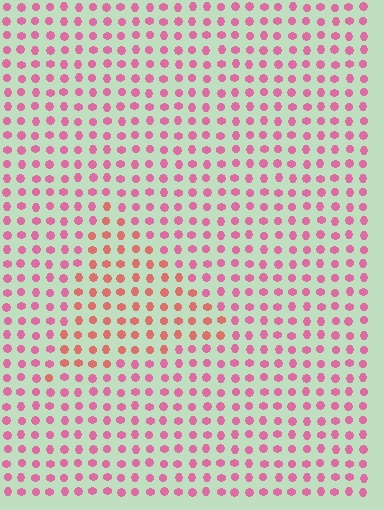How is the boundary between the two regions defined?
The boundary is defined purely by a slight shift in hue (about 31 degrees). Spacing, size, and orientation are identical on both sides.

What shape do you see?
I see a triangle.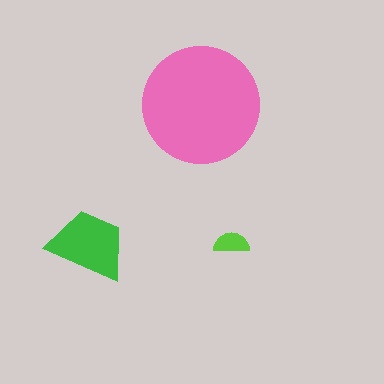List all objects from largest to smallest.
The pink circle, the green trapezoid, the lime semicircle.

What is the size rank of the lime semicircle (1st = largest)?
3rd.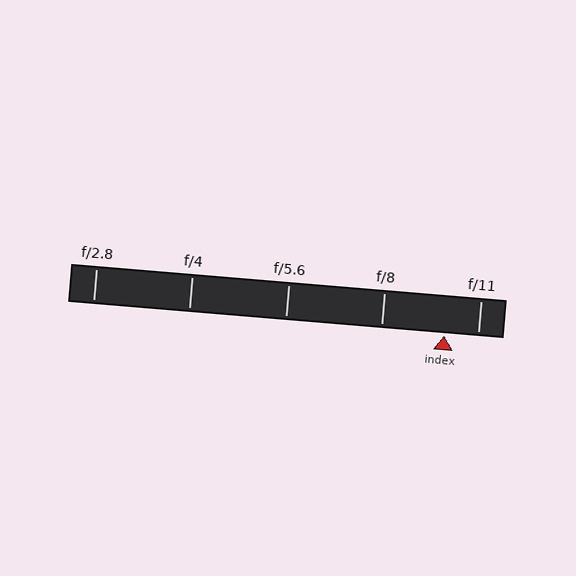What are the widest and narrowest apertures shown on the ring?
The widest aperture shown is f/2.8 and the narrowest is f/11.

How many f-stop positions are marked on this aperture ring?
There are 5 f-stop positions marked.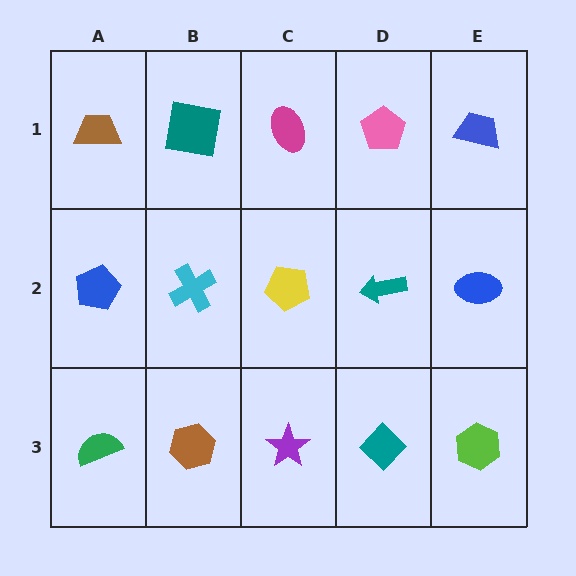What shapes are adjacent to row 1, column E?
A blue ellipse (row 2, column E), a pink pentagon (row 1, column D).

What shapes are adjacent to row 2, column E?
A blue trapezoid (row 1, column E), a lime hexagon (row 3, column E), a teal arrow (row 2, column D).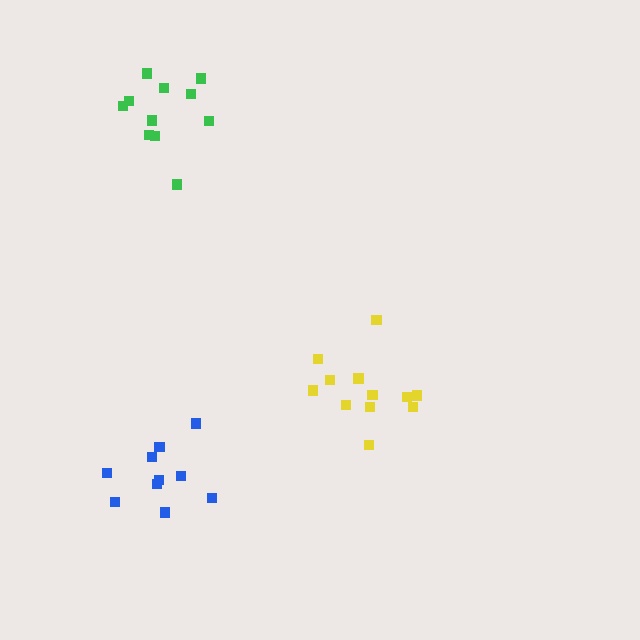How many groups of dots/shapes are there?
There are 3 groups.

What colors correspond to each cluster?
The clusters are colored: green, yellow, blue.